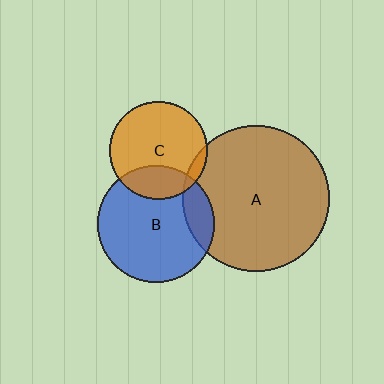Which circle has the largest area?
Circle A (brown).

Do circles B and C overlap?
Yes.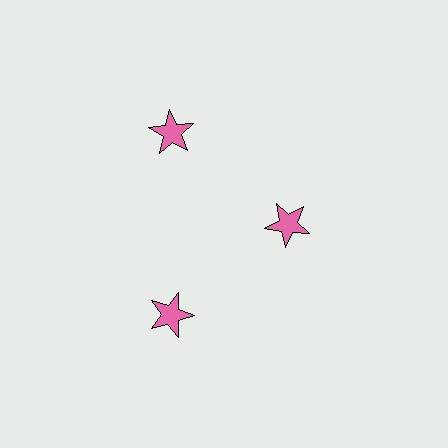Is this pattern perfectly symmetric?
No. The 3 pink stars are arranged in a ring, but one element near the 3 o'clock position is pulled inward toward the center, breaking the 3-fold rotational symmetry.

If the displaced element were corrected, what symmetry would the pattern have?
It would have 3-fold rotational symmetry — the pattern would map onto itself every 120 degrees.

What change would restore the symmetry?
The symmetry would be restored by moving it outward, back onto the ring so that all 3 stars sit at equal angles and equal distance from the center.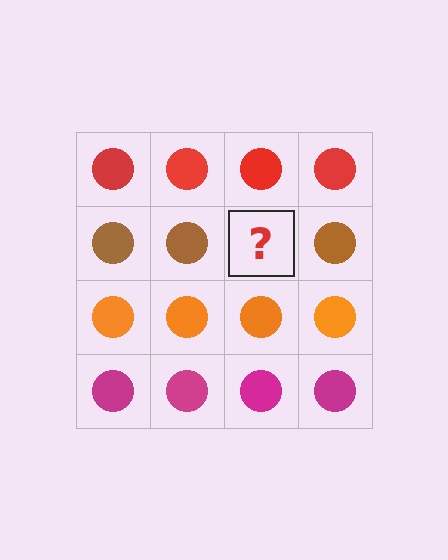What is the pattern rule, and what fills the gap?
The rule is that each row has a consistent color. The gap should be filled with a brown circle.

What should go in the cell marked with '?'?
The missing cell should contain a brown circle.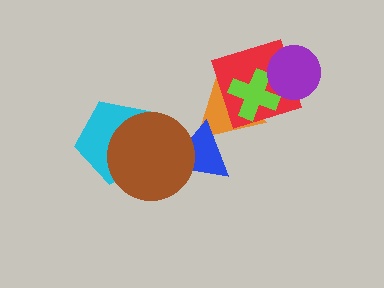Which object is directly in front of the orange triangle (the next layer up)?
The red square is directly in front of the orange triangle.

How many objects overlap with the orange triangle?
3 objects overlap with the orange triangle.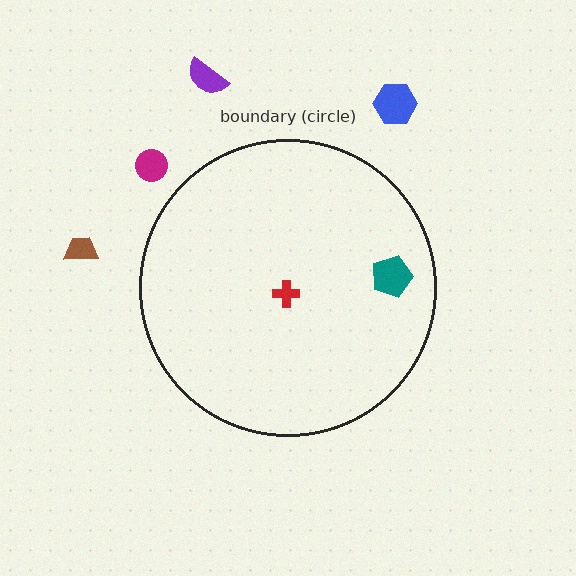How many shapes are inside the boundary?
2 inside, 4 outside.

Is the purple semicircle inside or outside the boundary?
Outside.